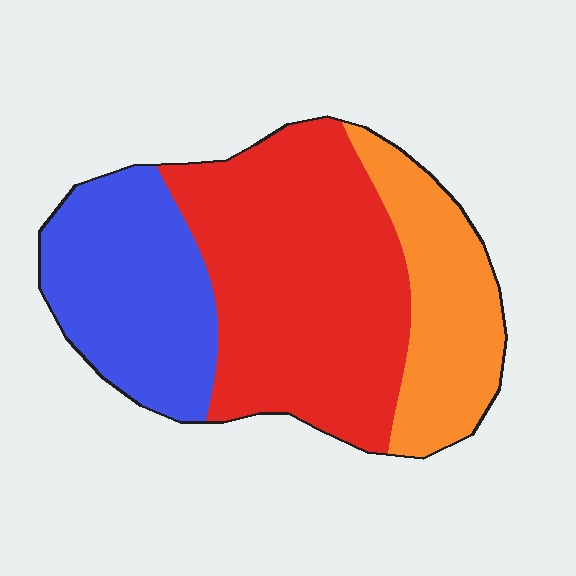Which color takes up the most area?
Red, at roughly 50%.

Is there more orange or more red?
Red.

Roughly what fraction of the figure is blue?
Blue takes up between a sixth and a third of the figure.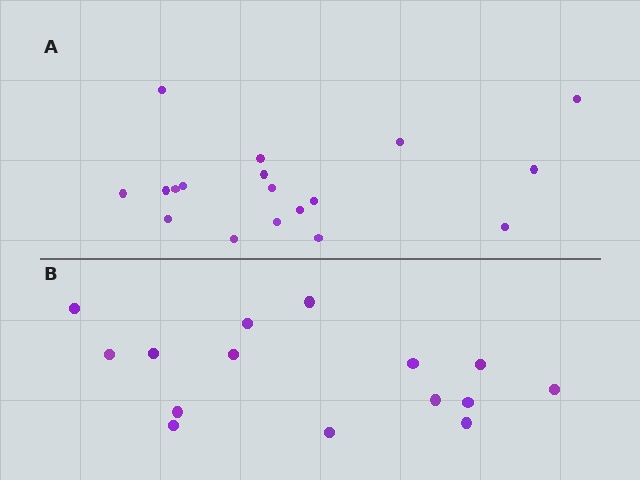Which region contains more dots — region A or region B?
Region A (the top region) has more dots.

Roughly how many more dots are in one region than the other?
Region A has just a few more — roughly 2 or 3 more dots than region B.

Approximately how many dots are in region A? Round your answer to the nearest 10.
About 20 dots. (The exact count is 18, which rounds to 20.)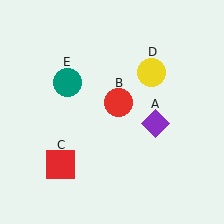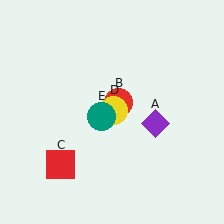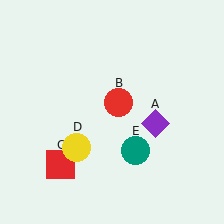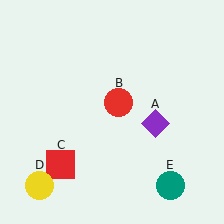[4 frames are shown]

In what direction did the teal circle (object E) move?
The teal circle (object E) moved down and to the right.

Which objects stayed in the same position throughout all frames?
Purple diamond (object A) and red circle (object B) and red square (object C) remained stationary.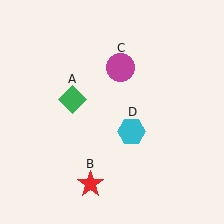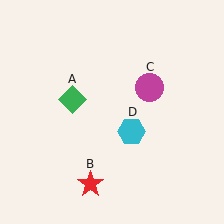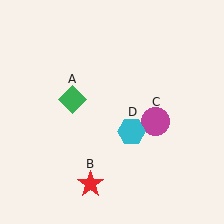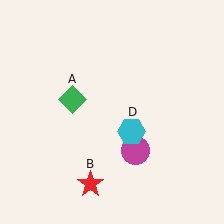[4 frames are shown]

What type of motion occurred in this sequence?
The magenta circle (object C) rotated clockwise around the center of the scene.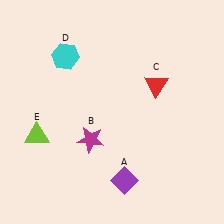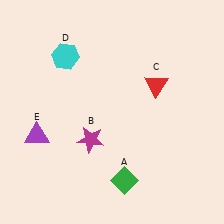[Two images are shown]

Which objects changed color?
A changed from purple to green. E changed from lime to purple.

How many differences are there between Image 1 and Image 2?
There are 2 differences between the two images.